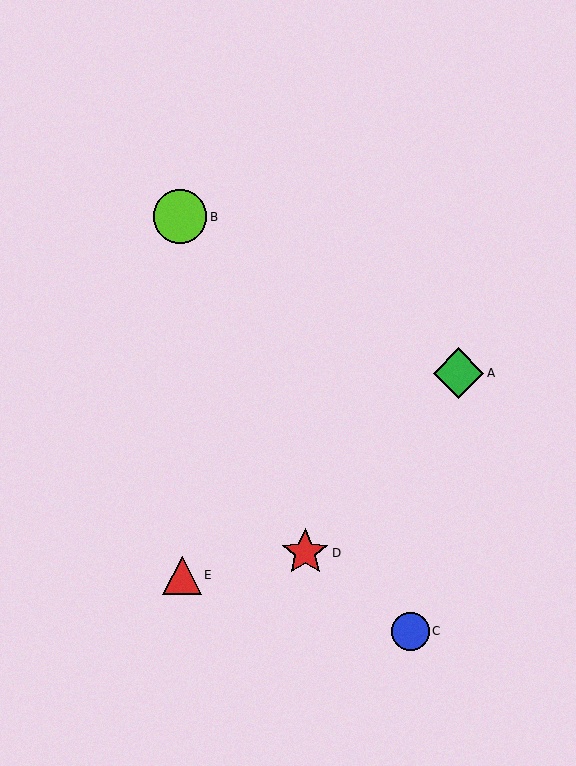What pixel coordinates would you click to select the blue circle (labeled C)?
Click at (410, 631) to select the blue circle C.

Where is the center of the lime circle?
The center of the lime circle is at (180, 217).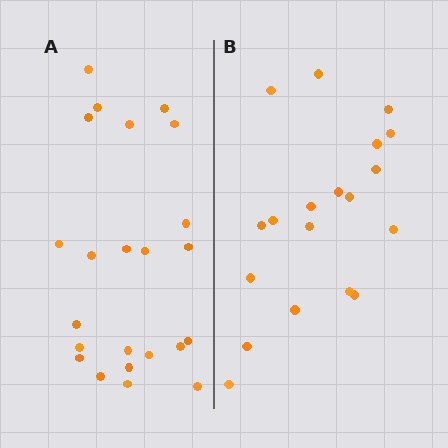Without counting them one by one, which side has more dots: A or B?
Region A (the left region) has more dots.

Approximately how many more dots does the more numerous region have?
Region A has about 4 more dots than region B.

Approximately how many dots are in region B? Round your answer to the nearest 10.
About 20 dots. (The exact count is 19, which rounds to 20.)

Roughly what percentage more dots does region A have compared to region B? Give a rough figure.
About 20% more.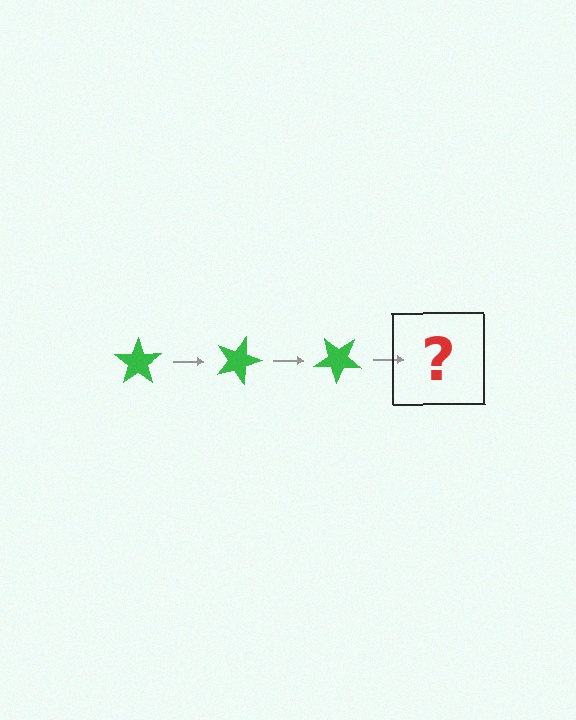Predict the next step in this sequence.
The next step is a green star rotated 60 degrees.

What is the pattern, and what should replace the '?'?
The pattern is that the star rotates 20 degrees each step. The '?' should be a green star rotated 60 degrees.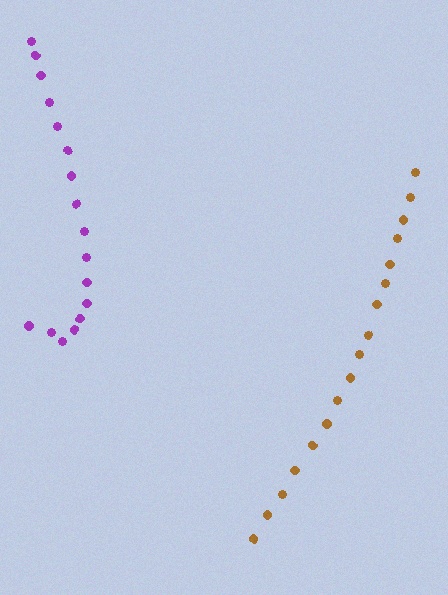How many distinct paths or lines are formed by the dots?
There are 2 distinct paths.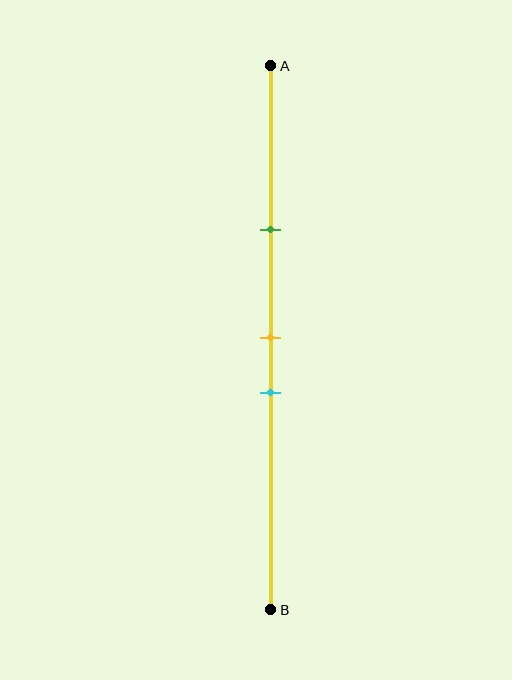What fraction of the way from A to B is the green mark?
The green mark is approximately 30% (0.3) of the way from A to B.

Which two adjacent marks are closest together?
The yellow and cyan marks are the closest adjacent pair.